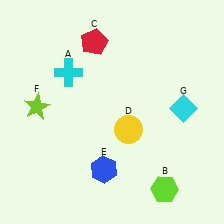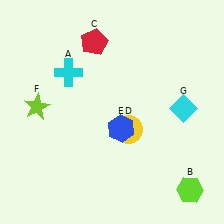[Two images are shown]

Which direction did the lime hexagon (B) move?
The lime hexagon (B) moved right.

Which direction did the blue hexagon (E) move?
The blue hexagon (E) moved up.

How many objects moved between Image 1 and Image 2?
2 objects moved between the two images.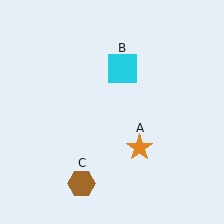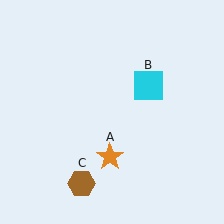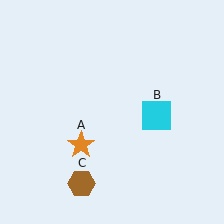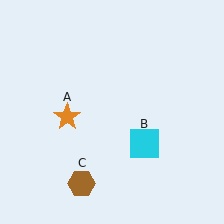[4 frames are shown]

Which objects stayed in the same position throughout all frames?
Brown hexagon (object C) remained stationary.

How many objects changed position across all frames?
2 objects changed position: orange star (object A), cyan square (object B).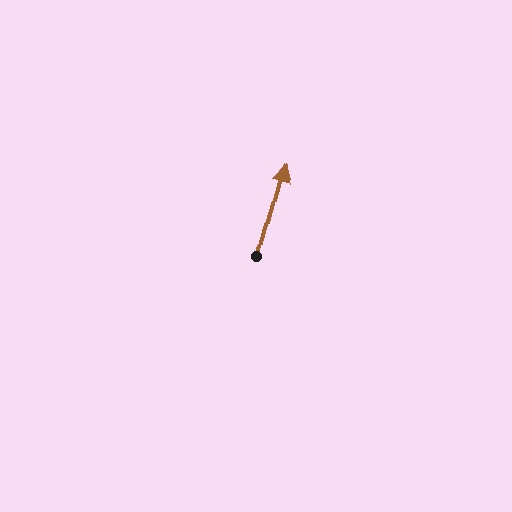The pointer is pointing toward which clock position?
Roughly 1 o'clock.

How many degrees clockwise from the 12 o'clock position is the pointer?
Approximately 16 degrees.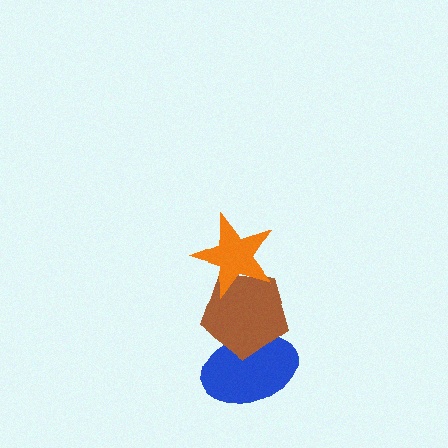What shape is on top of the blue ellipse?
The brown pentagon is on top of the blue ellipse.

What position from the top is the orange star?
The orange star is 1st from the top.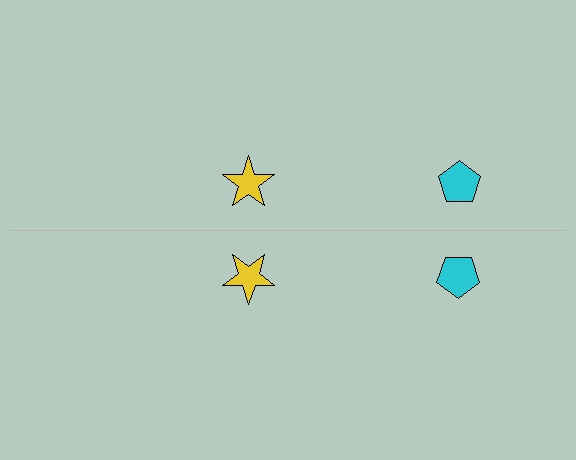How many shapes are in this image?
There are 4 shapes in this image.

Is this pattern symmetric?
Yes, this pattern has bilateral (reflection) symmetry.